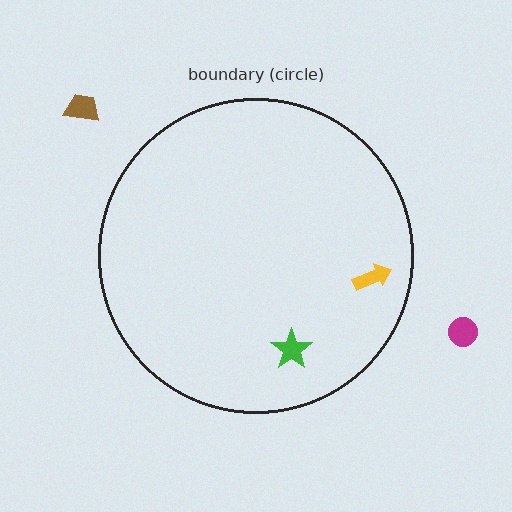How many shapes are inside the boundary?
2 inside, 2 outside.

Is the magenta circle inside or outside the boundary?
Outside.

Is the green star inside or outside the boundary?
Inside.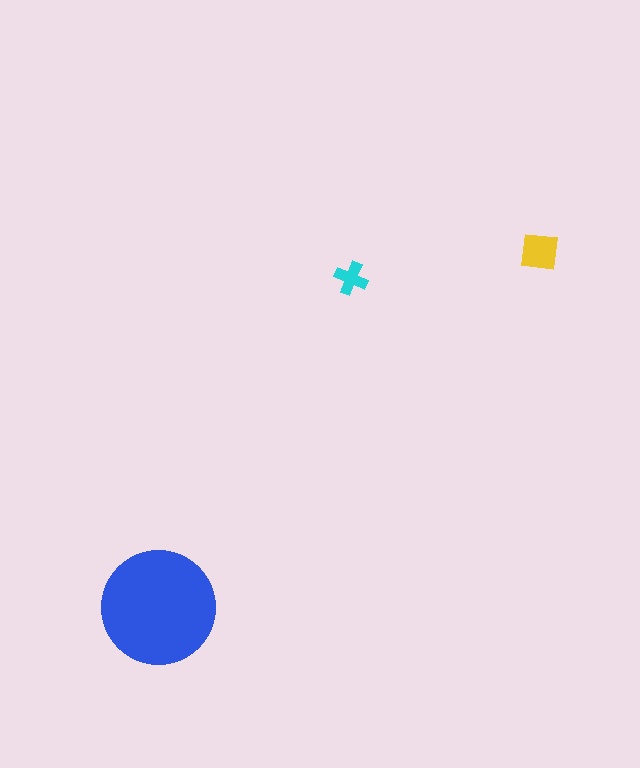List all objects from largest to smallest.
The blue circle, the yellow square, the cyan cross.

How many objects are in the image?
There are 3 objects in the image.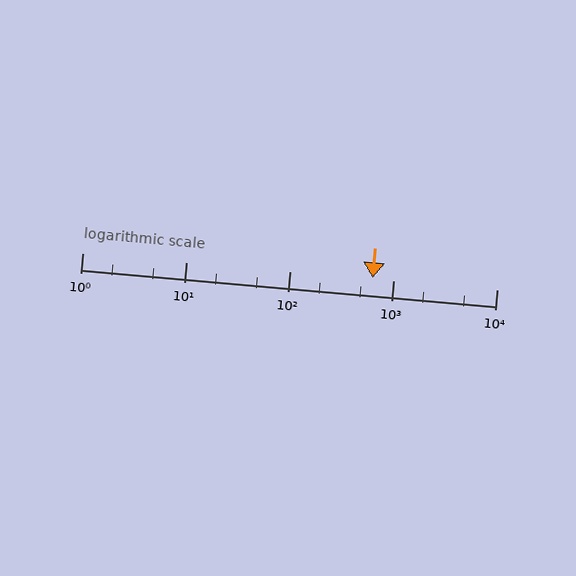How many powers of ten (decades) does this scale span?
The scale spans 4 decades, from 1 to 10000.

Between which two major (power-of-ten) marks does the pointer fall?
The pointer is between 100 and 1000.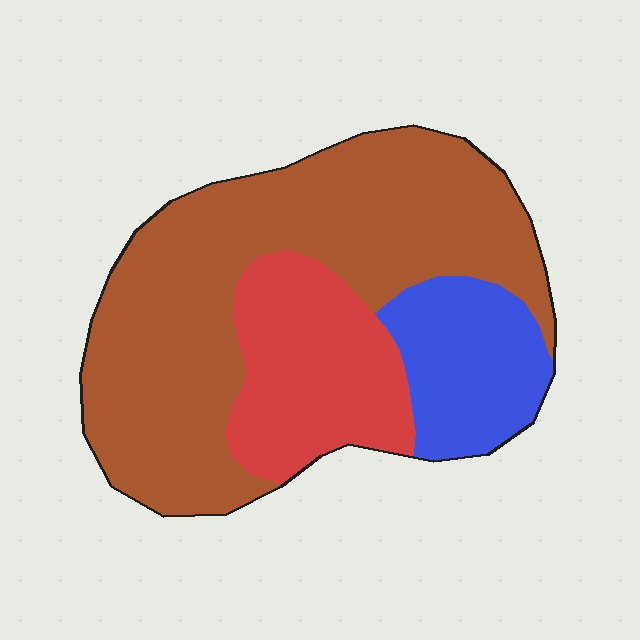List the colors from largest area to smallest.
From largest to smallest: brown, red, blue.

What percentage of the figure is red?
Red takes up about one quarter (1/4) of the figure.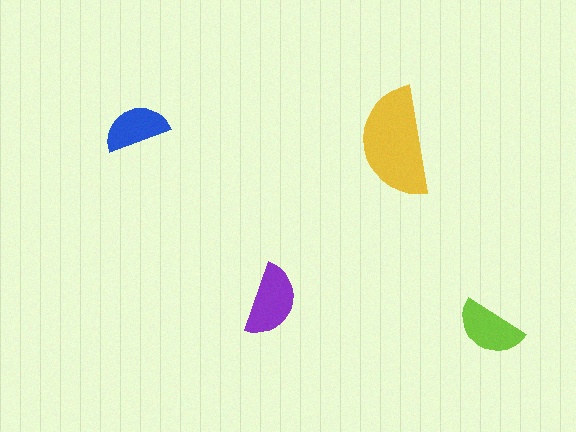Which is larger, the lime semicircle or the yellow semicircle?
The yellow one.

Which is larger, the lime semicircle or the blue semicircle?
The lime one.